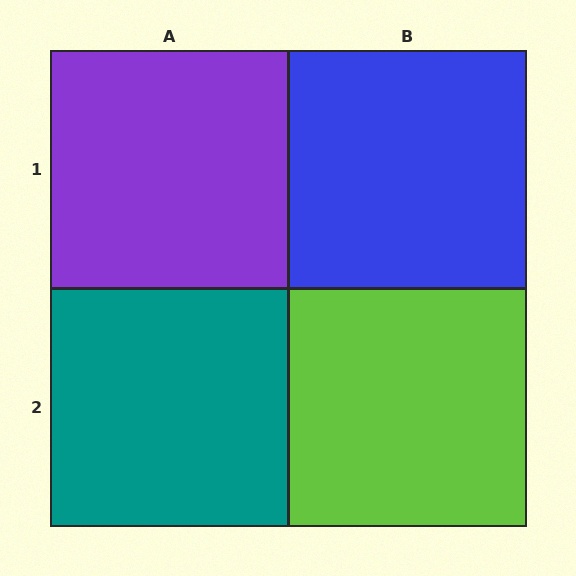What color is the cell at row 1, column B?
Blue.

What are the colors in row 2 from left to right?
Teal, lime.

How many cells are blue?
1 cell is blue.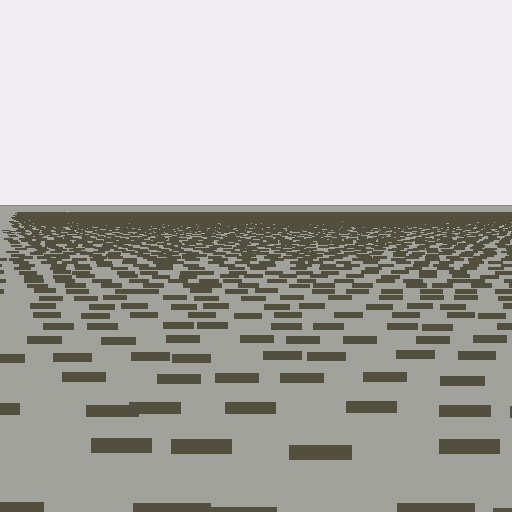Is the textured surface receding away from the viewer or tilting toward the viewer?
The surface is receding away from the viewer. Texture elements get smaller and denser toward the top.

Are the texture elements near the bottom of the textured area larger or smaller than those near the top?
Larger. Near the bottom, elements are closer to the viewer and appear at a bigger on-screen size.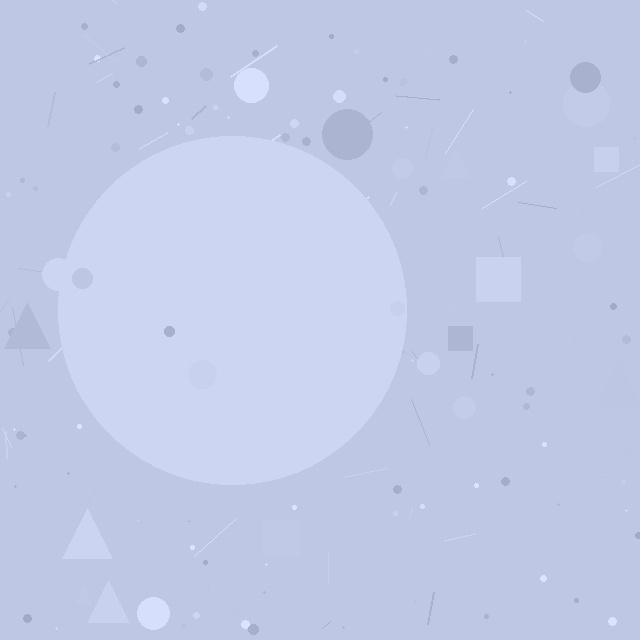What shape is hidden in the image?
A circle is hidden in the image.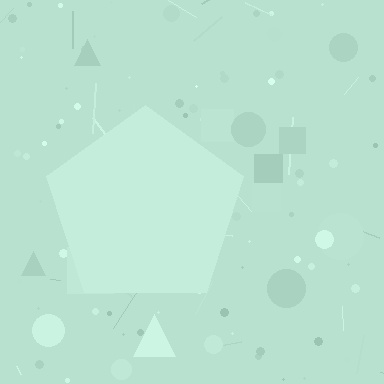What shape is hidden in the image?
A pentagon is hidden in the image.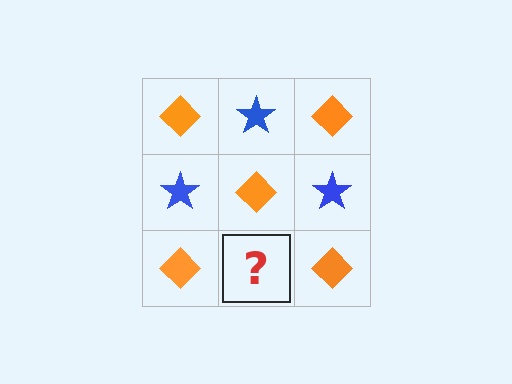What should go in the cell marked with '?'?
The missing cell should contain a blue star.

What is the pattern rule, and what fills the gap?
The rule is that it alternates orange diamond and blue star in a checkerboard pattern. The gap should be filled with a blue star.